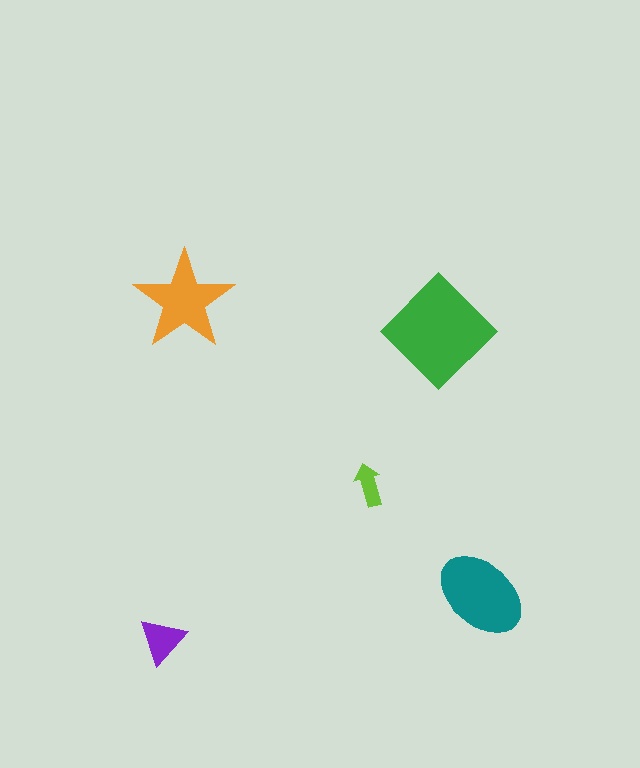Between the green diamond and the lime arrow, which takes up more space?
The green diamond.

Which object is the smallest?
The lime arrow.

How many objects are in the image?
There are 5 objects in the image.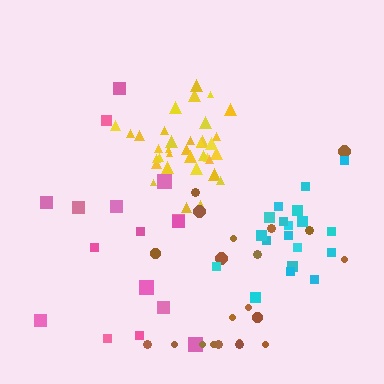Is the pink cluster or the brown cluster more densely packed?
Brown.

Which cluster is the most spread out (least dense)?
Pink.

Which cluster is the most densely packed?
Yellow.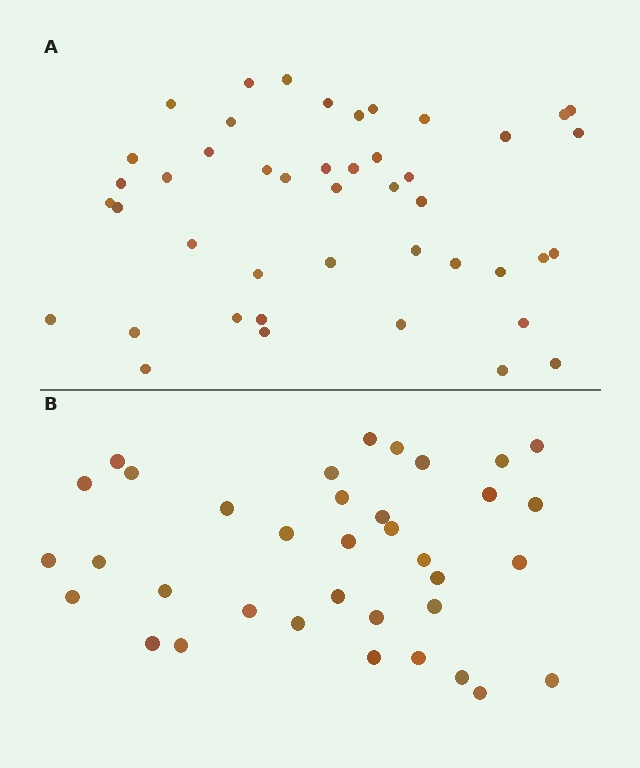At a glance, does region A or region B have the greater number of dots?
Region A (the top region) has more dots.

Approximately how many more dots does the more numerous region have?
Region A has roughly 8 or so more dots than region B.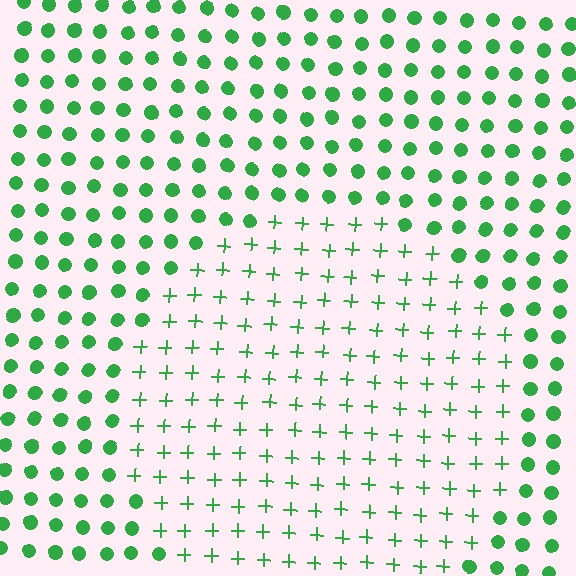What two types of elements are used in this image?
The image uses plus signs inside the circle region and circles outside it.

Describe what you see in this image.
The image is filled with small green elements arranged in a uniform grid. A circle-shaped region contains plus signs, while the surrounding area contains circles. The boundary is defined purely by the change in element shape.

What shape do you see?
I see a circle.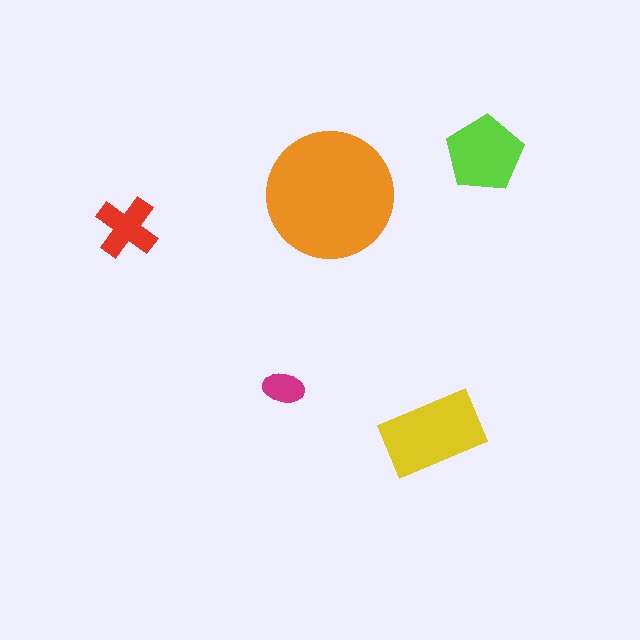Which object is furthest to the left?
The red cross is leftmost.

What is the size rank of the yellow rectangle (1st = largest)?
2nd.